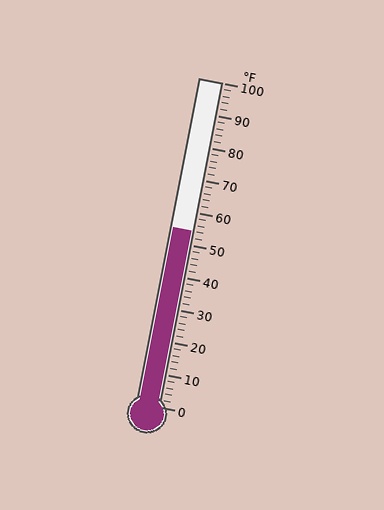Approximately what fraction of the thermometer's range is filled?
The thermometer is filled to approximately 55% of its range.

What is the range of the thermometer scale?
The thermometer scale ranges from 0°F to 100°F.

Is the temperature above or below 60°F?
The temperature is below 60°F.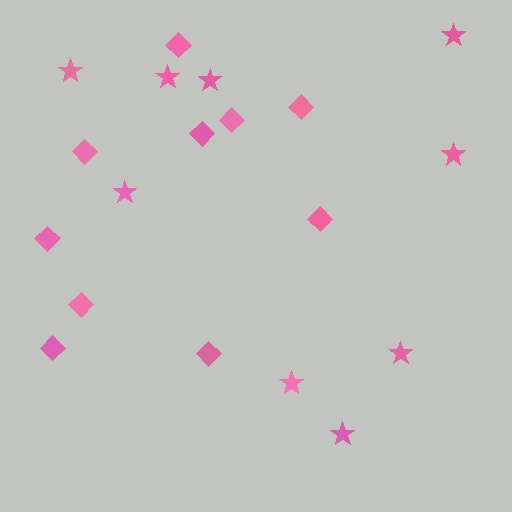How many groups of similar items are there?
There are 2 groups: one group of diamonds (10) and one group of stars (9).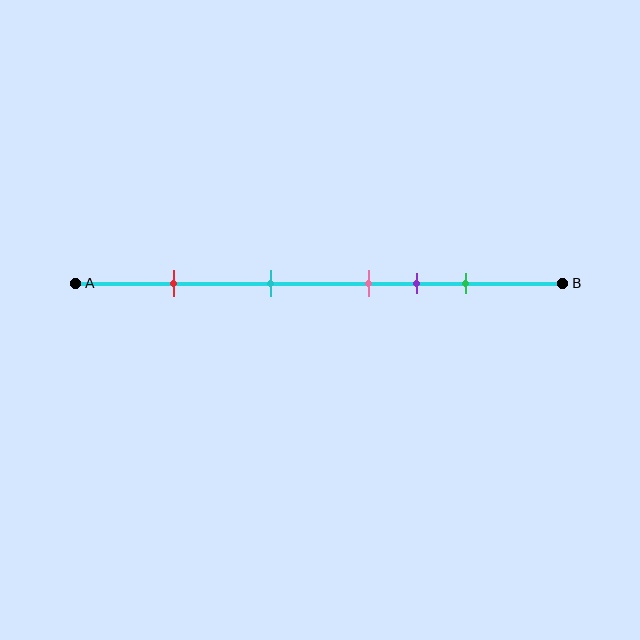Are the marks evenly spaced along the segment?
No, the marks are not evenly spaced.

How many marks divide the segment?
There are 5 marks dividing the segment.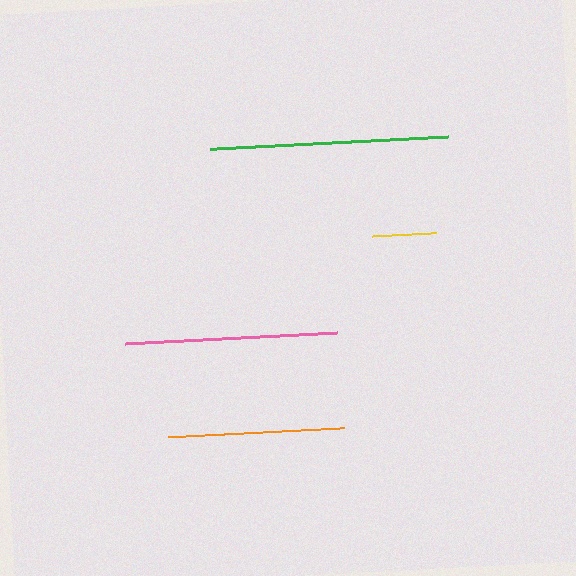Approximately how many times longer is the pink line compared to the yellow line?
The pink line is approximately 3.3 times the length of the yellow line.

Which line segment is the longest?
The green line is the longest at approximately 239 pixels.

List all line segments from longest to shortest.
From longest to shortest: green, pink, orange, yellow.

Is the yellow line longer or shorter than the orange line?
The orange line is longer than the yellow line.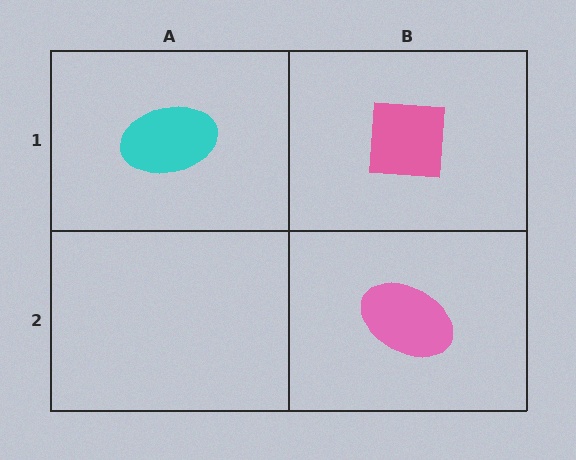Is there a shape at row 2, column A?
No, that cell is empty.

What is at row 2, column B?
A pink ellipse.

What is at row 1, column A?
A cyan ellipse.